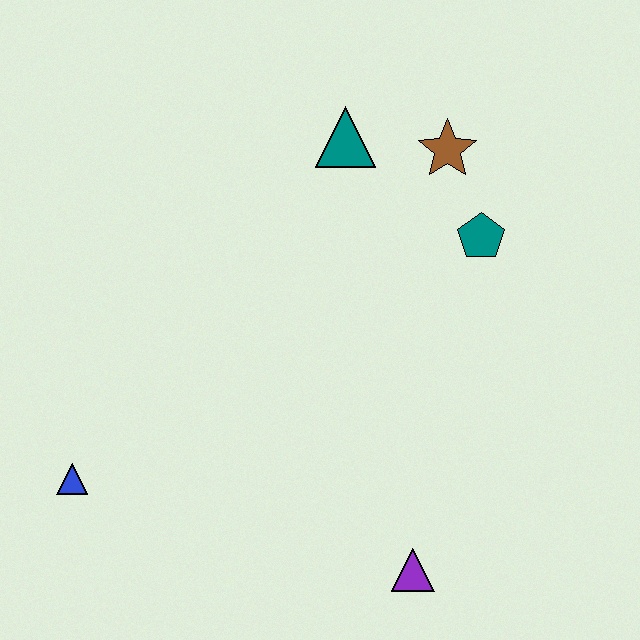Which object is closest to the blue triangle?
The purple triangle is closest to the blue triangle.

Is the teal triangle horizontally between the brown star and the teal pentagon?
No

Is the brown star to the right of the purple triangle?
Yes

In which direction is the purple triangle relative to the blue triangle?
The purple triangle is to the right of the blue triangle.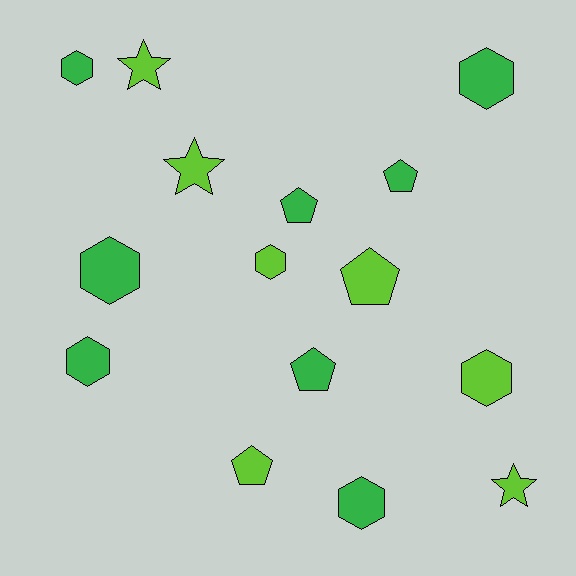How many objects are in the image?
There are 15 objects.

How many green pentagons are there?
There are 3 green pentagons.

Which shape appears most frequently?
Hexagon, with 7 objects.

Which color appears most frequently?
Green, with 8 objects.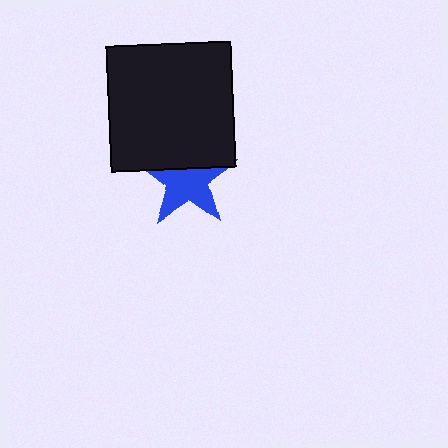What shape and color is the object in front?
The object in front is a black square.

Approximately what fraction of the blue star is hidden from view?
Roughly 35% of the blue star is hidden behind the black square.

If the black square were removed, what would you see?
You would see the complete blue star.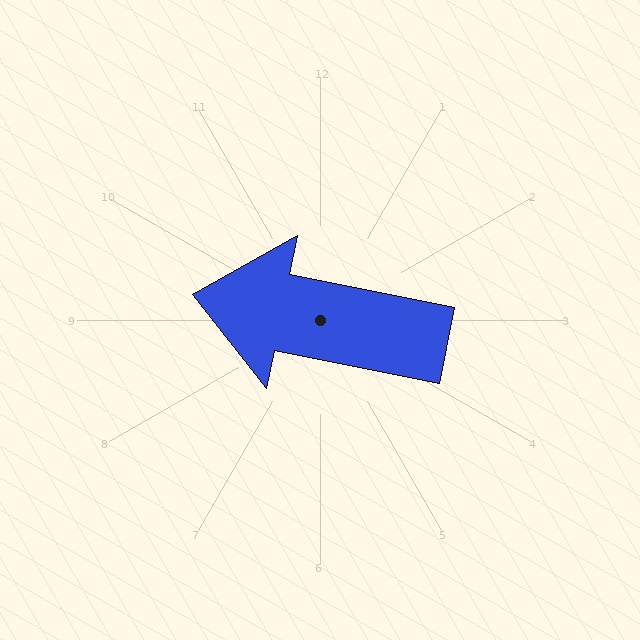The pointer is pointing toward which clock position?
Roughly 9 o'clock.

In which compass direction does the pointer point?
West.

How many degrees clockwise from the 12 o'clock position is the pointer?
Approximately 281 degrees.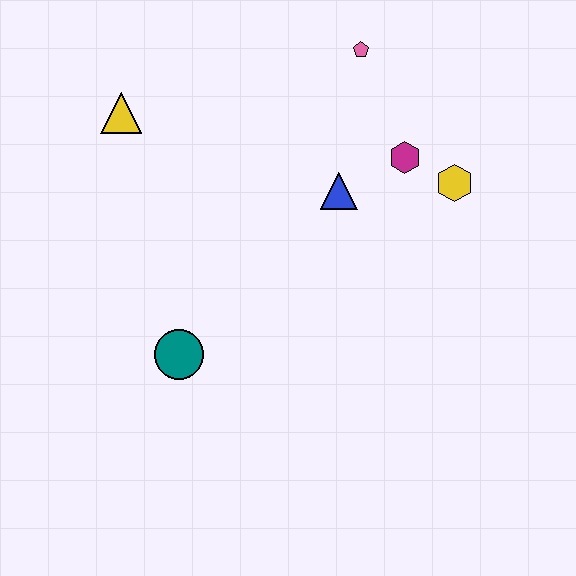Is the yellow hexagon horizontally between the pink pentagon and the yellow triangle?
No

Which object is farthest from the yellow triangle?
The yellow hexagon is farthest from the yellow triangle.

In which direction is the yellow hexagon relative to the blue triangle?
The yellow hexagon is to the right of the blue triangle.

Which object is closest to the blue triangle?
The magenta hexagon is closest to the blue triangle.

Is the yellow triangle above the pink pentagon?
No